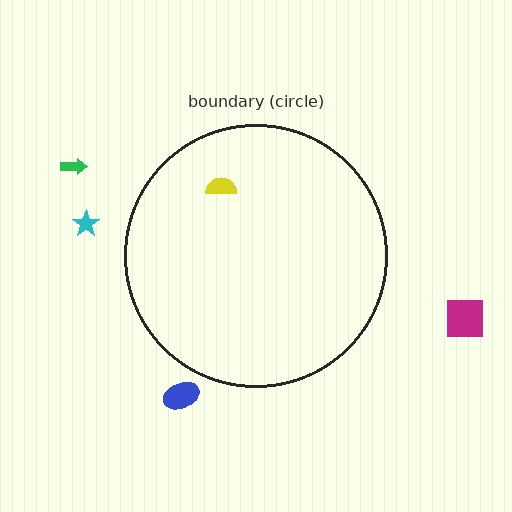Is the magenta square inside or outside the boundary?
Outside.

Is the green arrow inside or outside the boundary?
Outside.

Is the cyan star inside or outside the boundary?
Outside.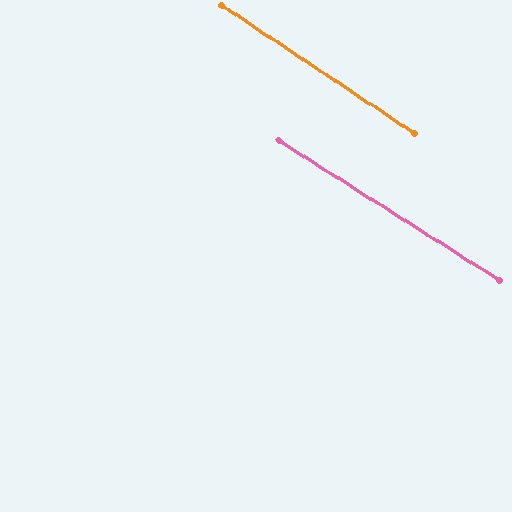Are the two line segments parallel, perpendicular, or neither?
Parallel — their directions differ by only 1.2°.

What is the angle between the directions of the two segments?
Approximately 1 degree.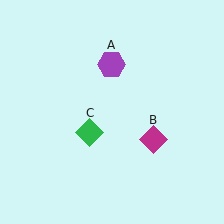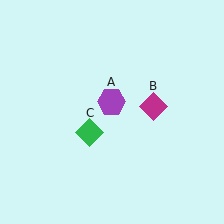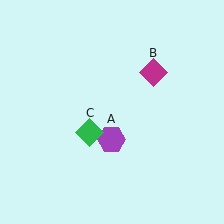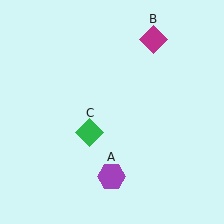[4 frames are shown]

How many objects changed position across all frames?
2 objects changed position: purple hexagon (object A), magenta diamond (object B).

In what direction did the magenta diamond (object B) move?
The magenta diamond (object B) moved up.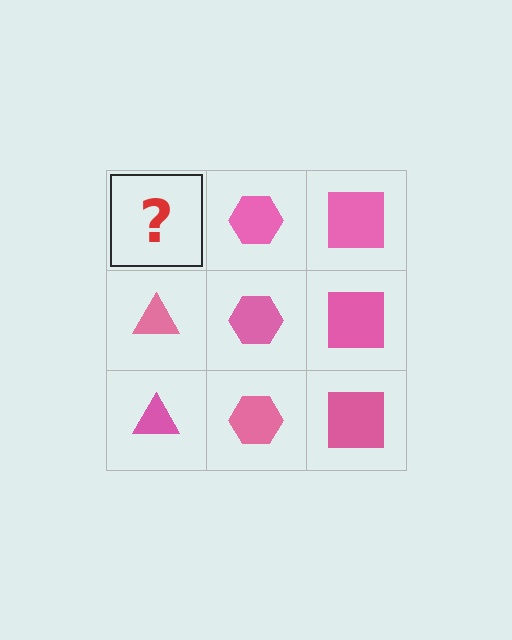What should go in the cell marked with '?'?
The missing cell should contain a pink triangle.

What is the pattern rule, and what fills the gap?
The rule is that each column has a consistent shape. The gap should be filled with a pink triangle.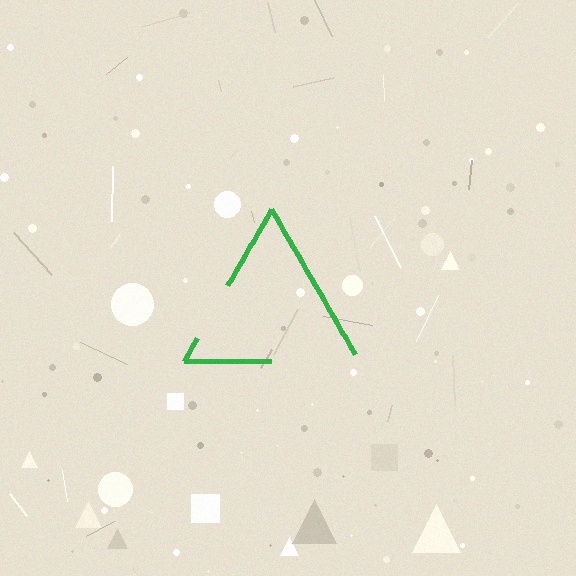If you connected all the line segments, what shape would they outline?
They would outline a triangle.